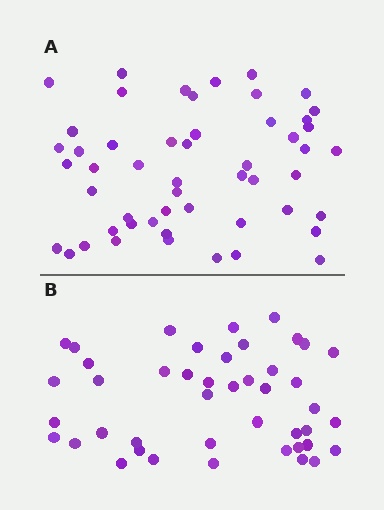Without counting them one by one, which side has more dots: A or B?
Region A (the top region) has more dots.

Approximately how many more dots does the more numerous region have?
Region A has roughly 8 or so more dots than region B.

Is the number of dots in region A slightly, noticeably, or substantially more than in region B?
Region A has only slightly more — the two regions are fairly close. The ratio is roughly 1.2 to 1.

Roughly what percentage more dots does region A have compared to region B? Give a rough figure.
About 20% more.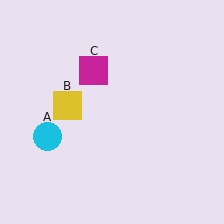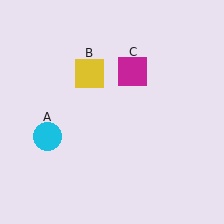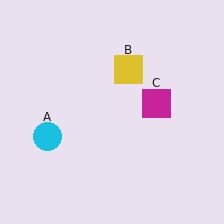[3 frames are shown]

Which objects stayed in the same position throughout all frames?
Cyan circle (object A) remained stationary.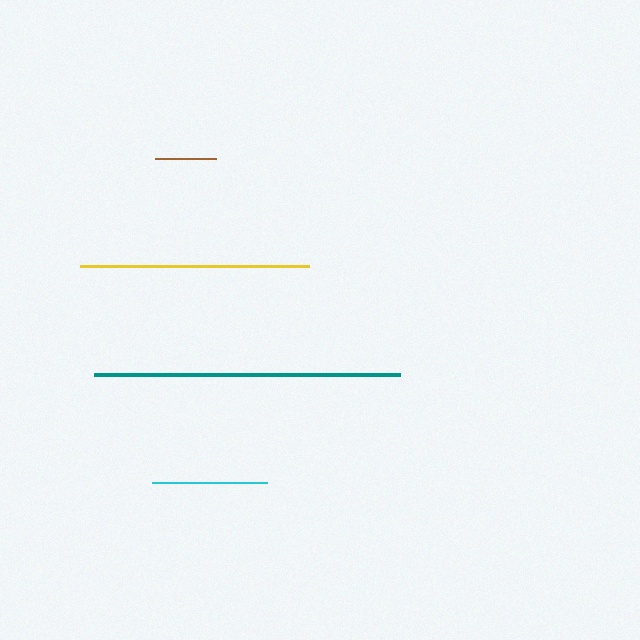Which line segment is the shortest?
The brown line is the shortest at approximately 61 pixels.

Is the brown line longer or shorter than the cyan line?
The cyan line is longer than the brown line.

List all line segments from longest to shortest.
From longest to shortest: teal, yellow, cyan, brown.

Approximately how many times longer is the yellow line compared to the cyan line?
The yellow line is approximately 2.0 times the length of the cyan line.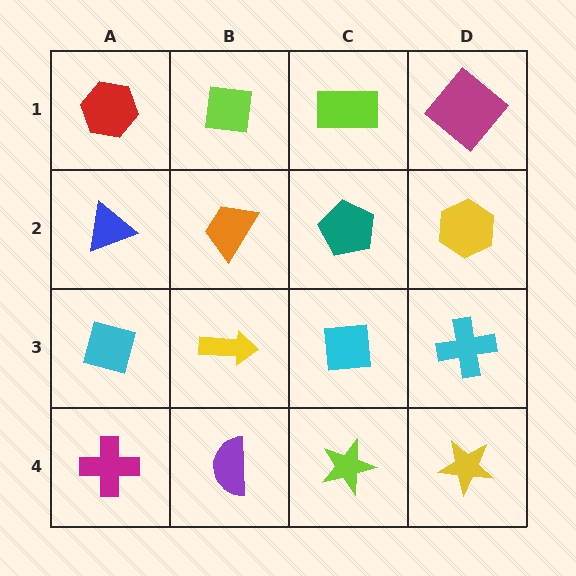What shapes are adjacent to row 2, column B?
A lime square (row 1, column B), a yellow arrow (row 3, column B), a blue triangle (row 2, column A), a teal pentagon (row 2, column C).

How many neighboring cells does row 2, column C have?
4.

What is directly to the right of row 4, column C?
A yellow star.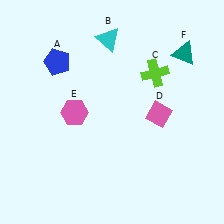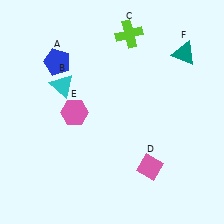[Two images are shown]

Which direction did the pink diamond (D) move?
The pink diamond (D) moved down.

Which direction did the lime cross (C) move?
The lime cross (C) moved up.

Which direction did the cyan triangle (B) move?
The cyan triangle (B) moved down.